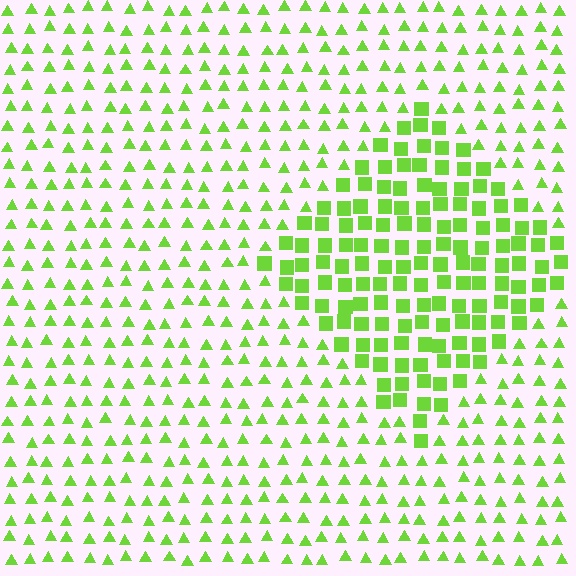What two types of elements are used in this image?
The image uses squares inside the diamond region and triangles outside it.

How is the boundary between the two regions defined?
The boundary is defined by a change in element shape: squares inside vs. triangles outside. All elements share the same color and spacing.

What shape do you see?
I see a diamond.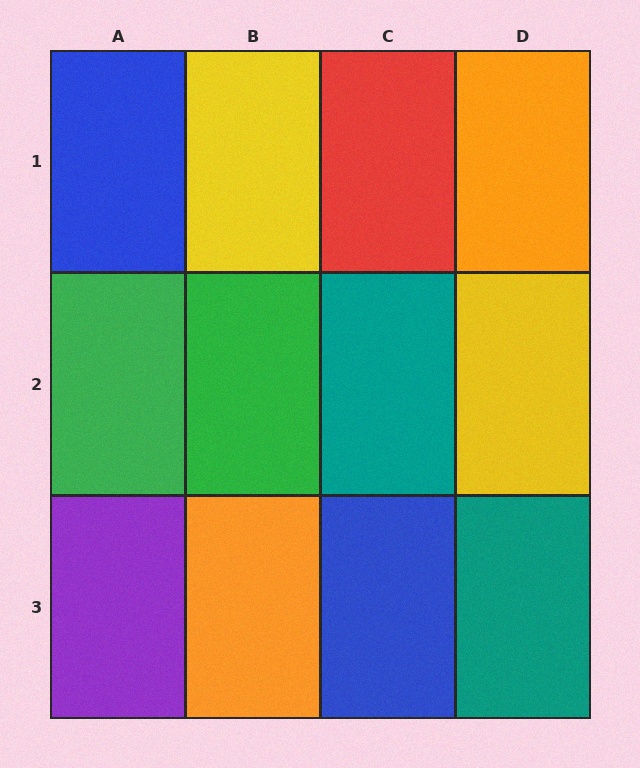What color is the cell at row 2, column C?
Teal.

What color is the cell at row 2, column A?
Green.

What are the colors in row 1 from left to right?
Blue, yellow, red, orange.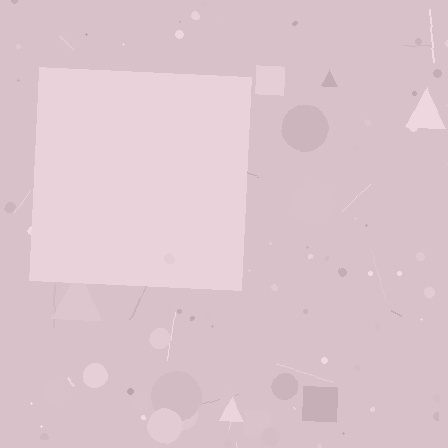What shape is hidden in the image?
A square is hidden in the image.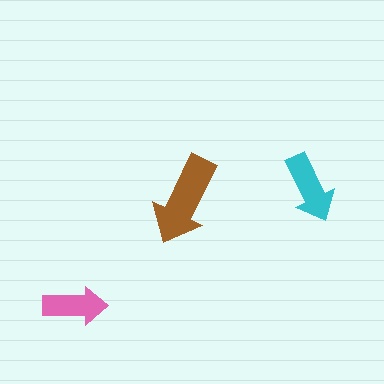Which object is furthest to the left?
The pink arrow is leftmost.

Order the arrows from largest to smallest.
the brown one, the cyan one, the pink one.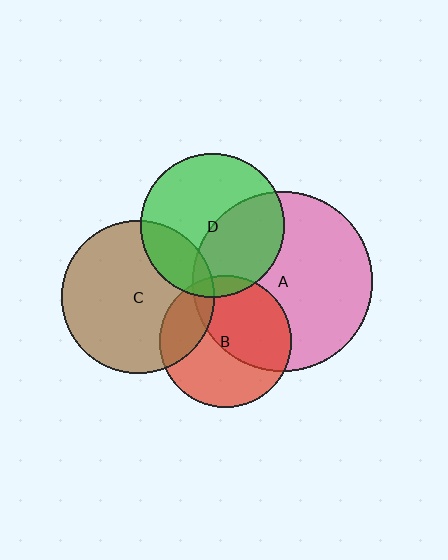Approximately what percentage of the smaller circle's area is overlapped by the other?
Approximately 20%.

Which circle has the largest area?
Circle A (pink).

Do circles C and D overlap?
Yes.